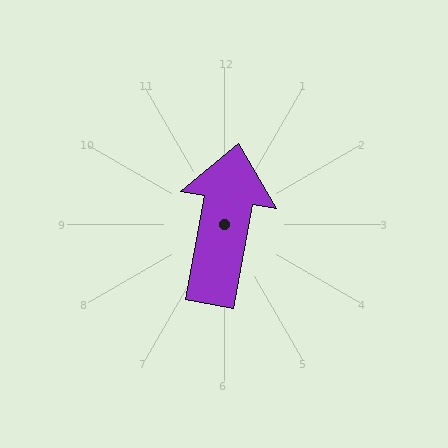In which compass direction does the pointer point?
North.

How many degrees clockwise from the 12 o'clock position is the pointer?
Approximately 11 degrees.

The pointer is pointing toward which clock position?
Roughly 12 o'clock.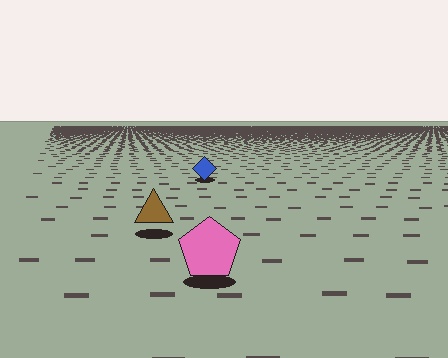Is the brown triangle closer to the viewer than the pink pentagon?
No. The pink pentagon is closer — you can tell from the texture gradient: the ground texture is coarser near it.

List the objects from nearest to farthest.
From nearest to farthest: the pink pentagon, the brown triangle, the blue diamond.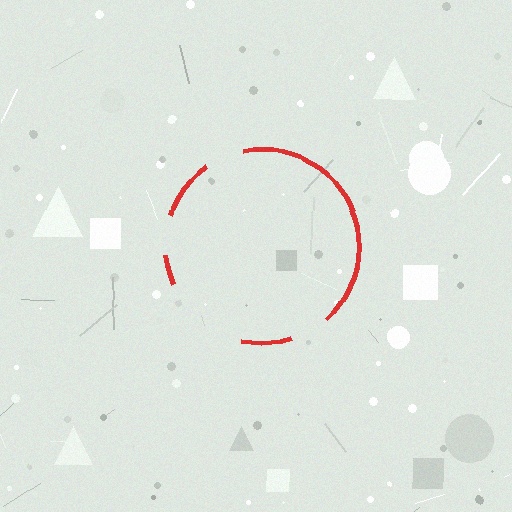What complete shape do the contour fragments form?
The contour fragments form a circle.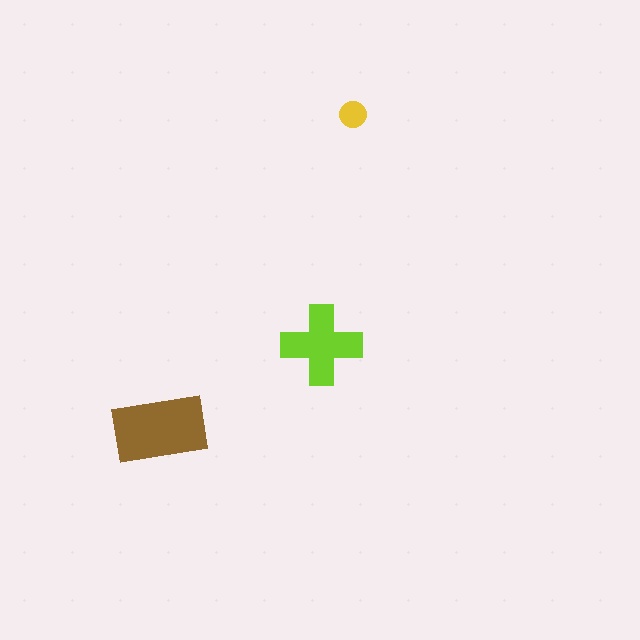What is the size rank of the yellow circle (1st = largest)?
3rd.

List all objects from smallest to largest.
The yellow circle, the lime cross, the brown rectangle.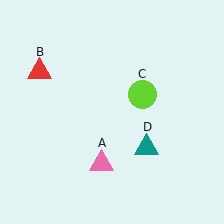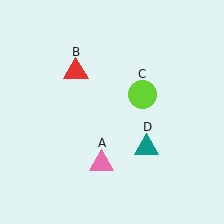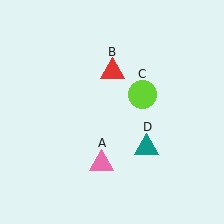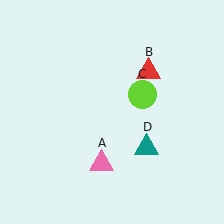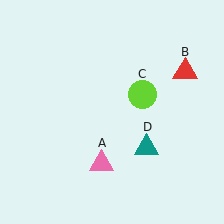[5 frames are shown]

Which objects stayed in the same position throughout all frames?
Pink triangle (object A) and lime circle (object C) and teal triangle (object D) remained stationary.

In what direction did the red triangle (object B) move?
The red triangle (object B) moved right.